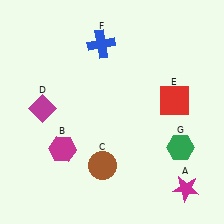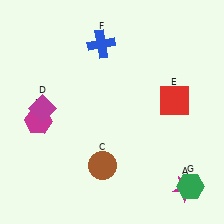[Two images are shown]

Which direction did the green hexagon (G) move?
The green hexagon (G) moved down.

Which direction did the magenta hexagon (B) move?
The magenta hexagon (B) moved up.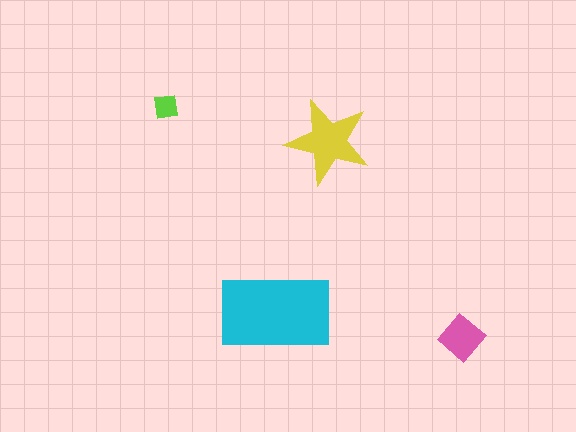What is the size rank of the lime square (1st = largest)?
4th.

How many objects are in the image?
There are 4 objects in the image.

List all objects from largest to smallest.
The cyan rectangle, the yellow star, the pink diamond, the lime square.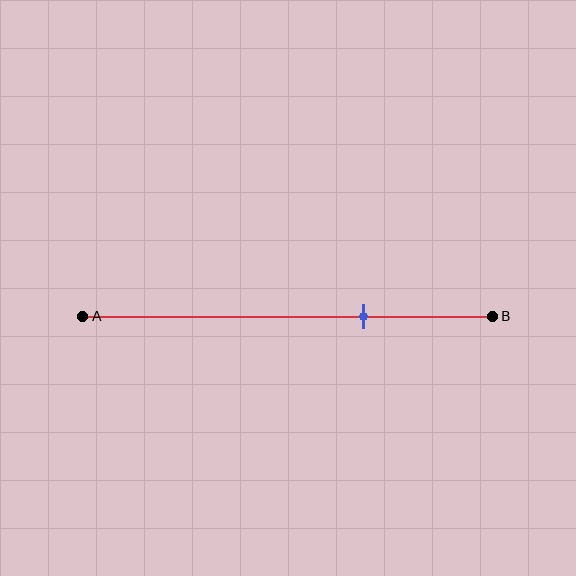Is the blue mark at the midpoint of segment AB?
No, the mark is at about 70% from A, not at the 50% midpoint.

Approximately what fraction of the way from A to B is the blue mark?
The blue mark is approximately 70% of the way from A to B.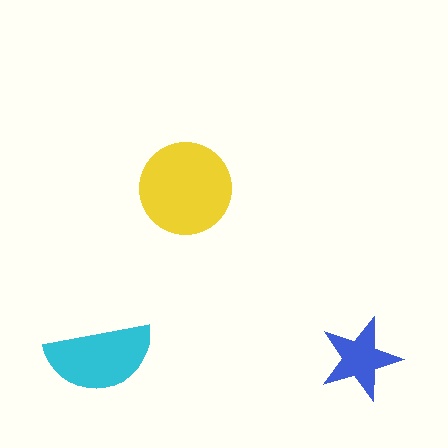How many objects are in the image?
There are 3 objects in the image.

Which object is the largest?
The yellow circle.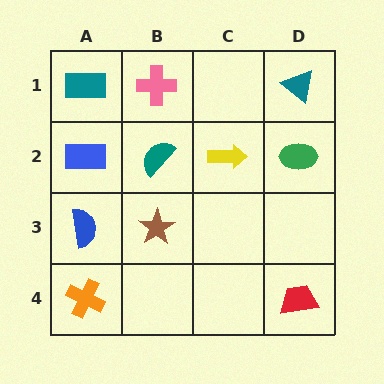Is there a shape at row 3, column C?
No, that cell is empty.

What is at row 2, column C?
A yellow arrow.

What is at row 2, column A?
A blue rectangle.